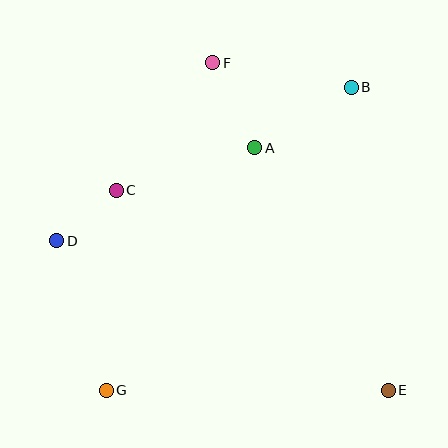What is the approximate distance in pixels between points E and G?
The distance between E and G is approximately 282 pixels.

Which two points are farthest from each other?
Points B and G are farthest from each other.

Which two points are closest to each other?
Points C and D are closest to each other.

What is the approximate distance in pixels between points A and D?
The distance between A and D is approximately 219 pixels.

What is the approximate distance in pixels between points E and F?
The distance between E and F is approximately 372 pixels.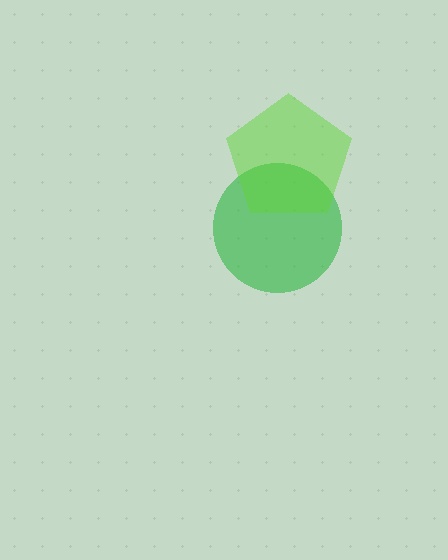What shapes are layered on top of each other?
The layered shapes are: a green circle, a lime pentagon.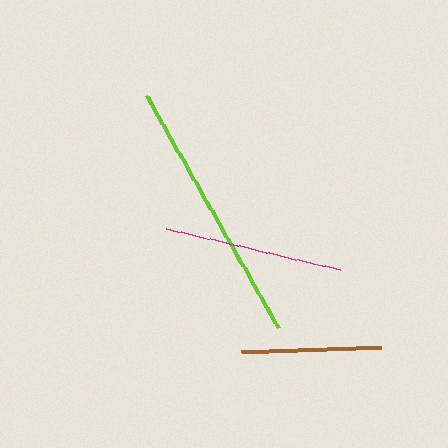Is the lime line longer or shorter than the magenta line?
The lime line is longer than the magenta line.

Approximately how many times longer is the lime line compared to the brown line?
The lime line is approximately 1.9 times the length of the brown line.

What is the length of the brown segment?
The brown segment is approximately 140 pixels long.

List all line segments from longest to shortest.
From longest to shortest: lime, magenta, brown.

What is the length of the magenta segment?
The magenta segment is approximately 178 pixels long.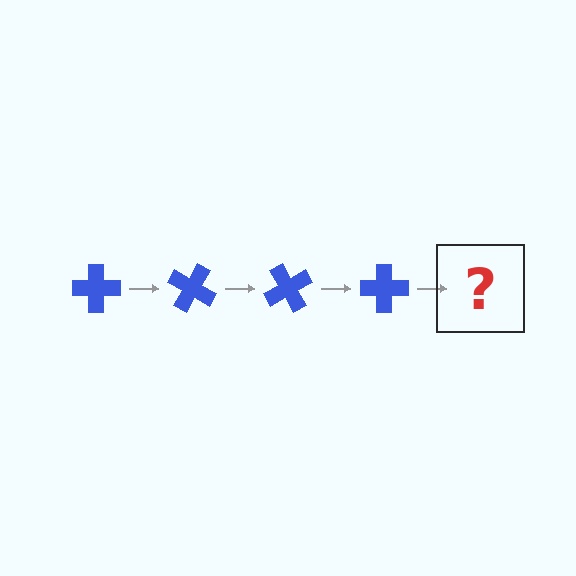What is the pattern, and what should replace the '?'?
The pattern is that the cross rotates 30 degrees each step. The '?' should be a blue cross rotated 120 degrees.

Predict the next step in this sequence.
The next step is a blue cross rotated 120 degrees.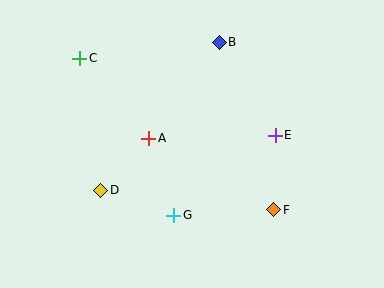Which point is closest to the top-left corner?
Point C is closest to the top-left corner.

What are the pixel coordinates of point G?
Point G is at (174, 215).